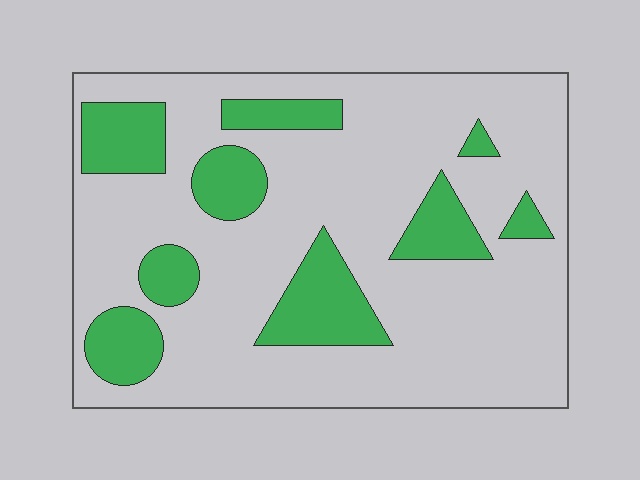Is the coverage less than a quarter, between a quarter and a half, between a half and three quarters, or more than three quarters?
Less than a quarter.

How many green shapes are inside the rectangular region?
9.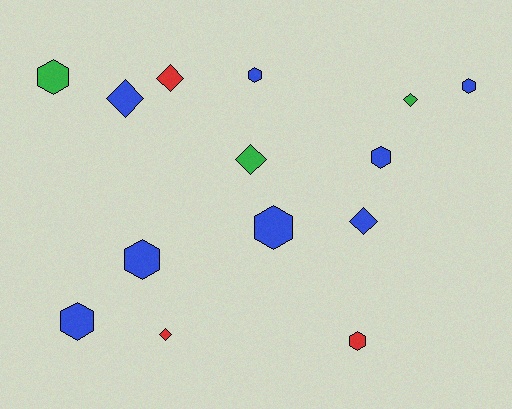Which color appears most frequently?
Blue, with 8 objects.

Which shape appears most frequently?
Hexagon, with 8 objects.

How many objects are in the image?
There are 14 objects.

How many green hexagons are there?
There is 1 green hexagon.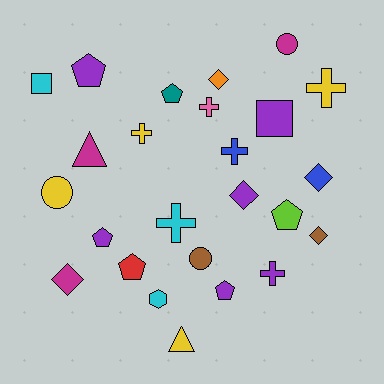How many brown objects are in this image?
There are 2 brown objects.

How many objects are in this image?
There are 25 objects.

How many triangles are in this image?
There are 2 triangles.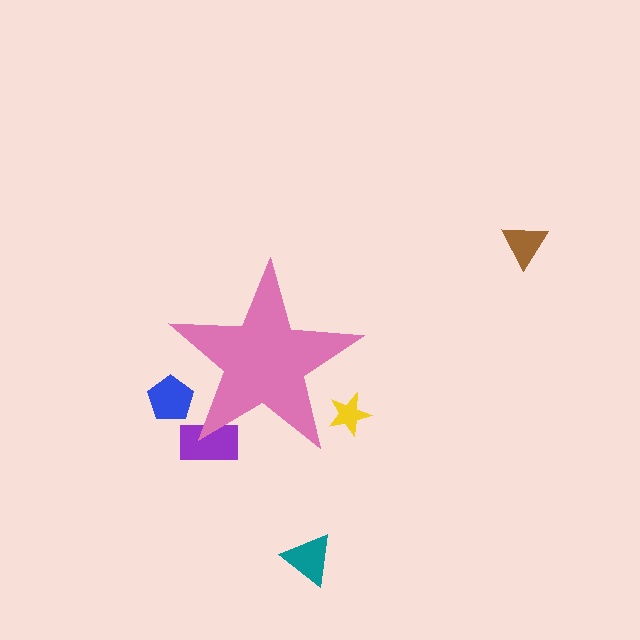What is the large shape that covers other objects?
A pink star.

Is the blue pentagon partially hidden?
Yes, the blue pentagon is partially hidden behind the pink star.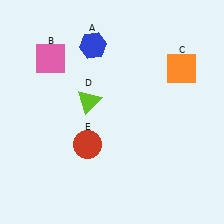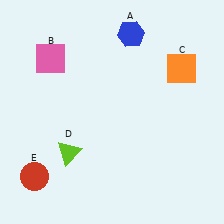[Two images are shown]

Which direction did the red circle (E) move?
The red circle (E) moved left.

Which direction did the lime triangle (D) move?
The lime triangle (D) moved down.